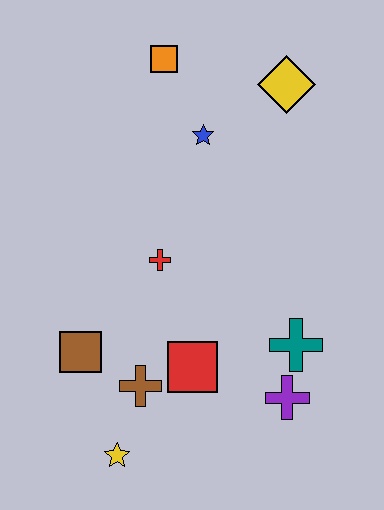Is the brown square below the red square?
No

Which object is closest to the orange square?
The blue star is closest to the orange square.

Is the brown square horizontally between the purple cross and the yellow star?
No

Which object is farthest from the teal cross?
The orange square is farthest from the teal cross.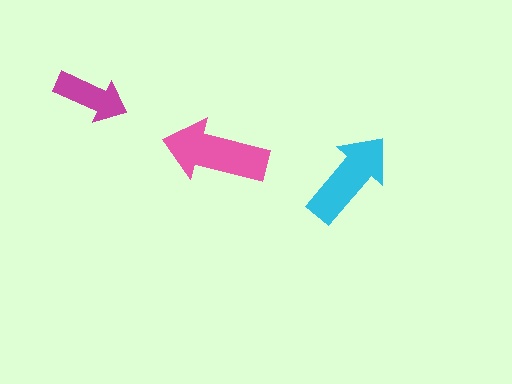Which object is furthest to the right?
The cyan arrow is rightmost.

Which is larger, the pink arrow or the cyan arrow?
The pink one.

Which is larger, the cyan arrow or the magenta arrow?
The cyan one.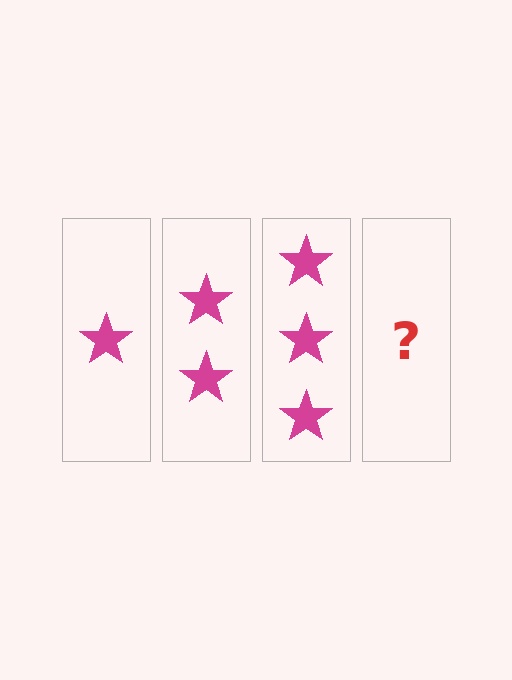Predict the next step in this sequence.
The next step is 4 stars.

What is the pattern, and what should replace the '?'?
The pattern is that each step adds one more star. The '?' should be 4 stars.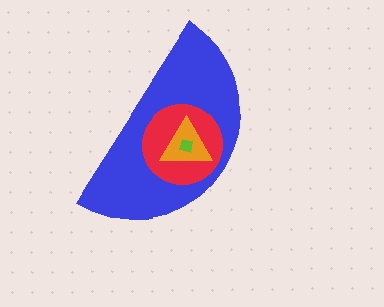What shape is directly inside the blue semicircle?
The red circle.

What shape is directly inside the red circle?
The orange triangle.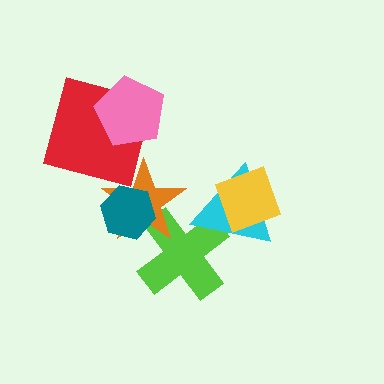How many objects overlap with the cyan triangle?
2 objects overlap with the cyan triangle.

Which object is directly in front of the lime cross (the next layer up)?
The orange star is directly in front of the lime cross.